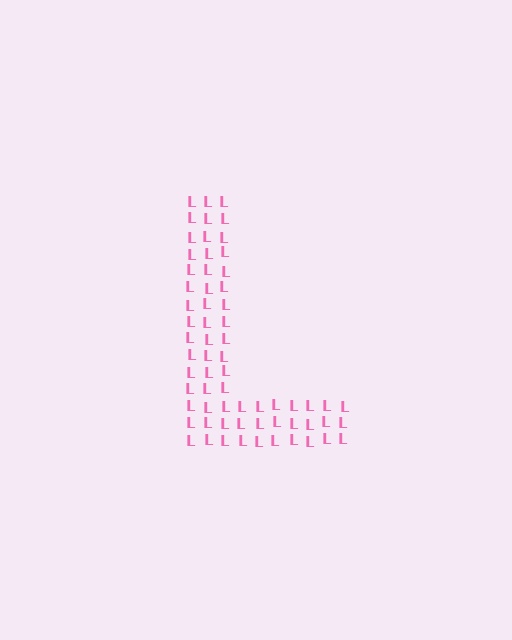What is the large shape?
The large shape is the letter L.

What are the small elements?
The small elements are letter L's.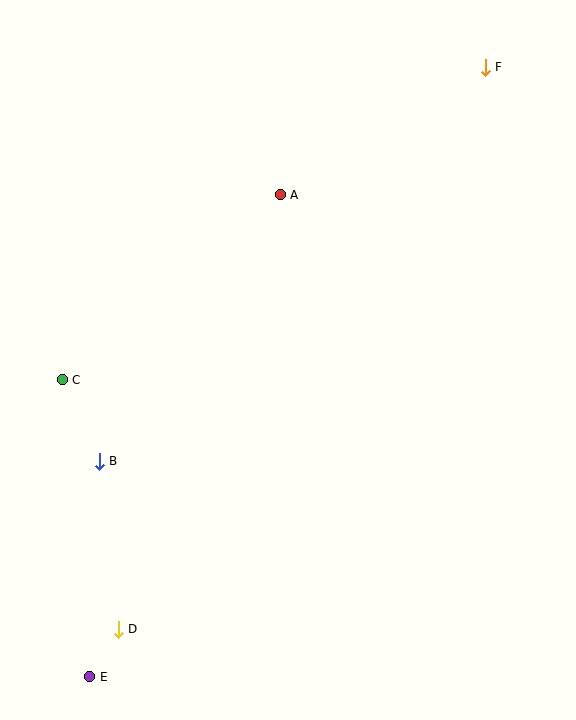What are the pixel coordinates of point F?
Point F is at (485, 67).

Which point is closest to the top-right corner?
Point F is closest to the top-right corner.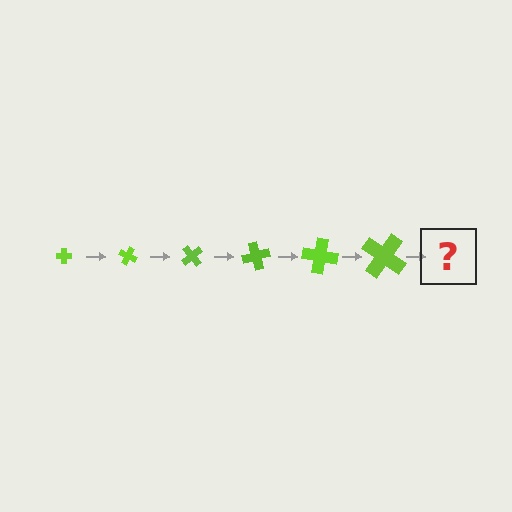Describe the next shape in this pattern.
It should be a cross, larger than the previous one and rotated 150 degrees from the start.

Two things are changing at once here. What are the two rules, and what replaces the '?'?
The two rules are that the cross grows larger each step and it rotates 25 degrees each step. The '?' should be a cross, larger than the previous one and rotated 150 degrees from the start.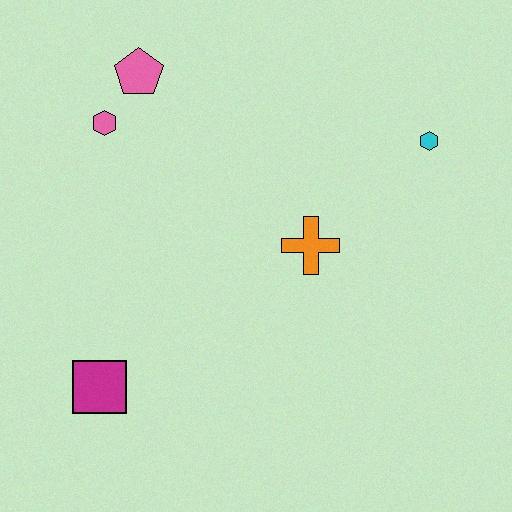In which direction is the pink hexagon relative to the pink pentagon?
The pink hexagon is below the pink pentagon.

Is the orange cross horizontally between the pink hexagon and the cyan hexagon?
Yes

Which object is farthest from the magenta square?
The cyan hexagon is farthest from the magenta square.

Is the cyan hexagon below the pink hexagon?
Yes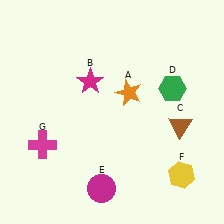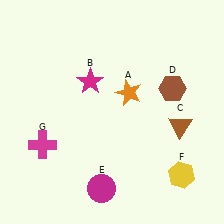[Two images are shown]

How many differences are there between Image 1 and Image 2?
There is 1 difference between the two images.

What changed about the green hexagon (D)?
In Image 1, D is green. In Image 2, it changed to brown.